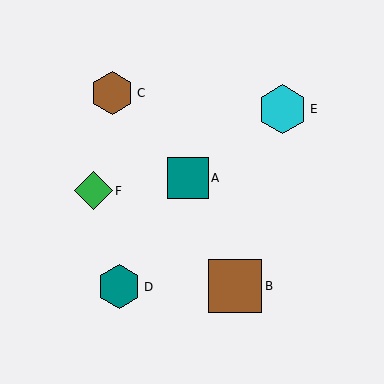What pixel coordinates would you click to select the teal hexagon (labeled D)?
Click at (119, 287) to select the teal hexagon D.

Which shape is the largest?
The brown square (labeled B) is the largest.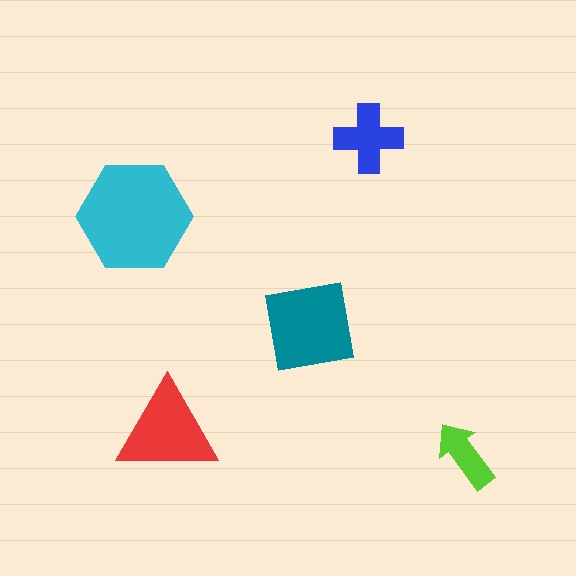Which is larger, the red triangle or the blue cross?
The red triangle.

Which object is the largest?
The cyan hexagon.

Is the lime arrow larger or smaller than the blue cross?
Smaller.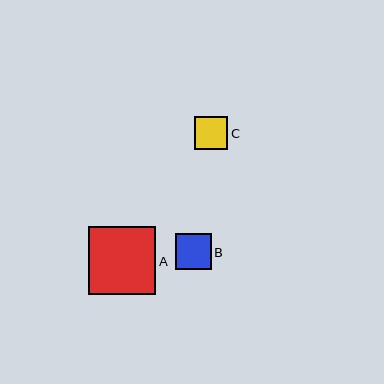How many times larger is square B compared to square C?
Square B is approximately 1.1 times the size of square C.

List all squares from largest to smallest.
From largest to smallest: A, B, C.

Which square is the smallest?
Square C is the smallest with a size of approximately 33 pixels.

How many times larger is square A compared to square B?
Square A is approximately 1.9 times the size of square B.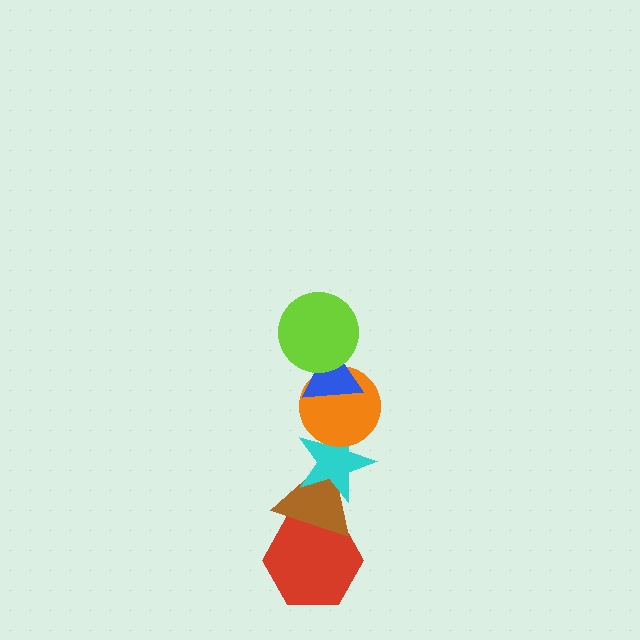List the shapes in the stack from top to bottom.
From top to bottom: the lime circle, the blue triangle, the orange circle, the cyan star, the brown triangle, the red hexagon.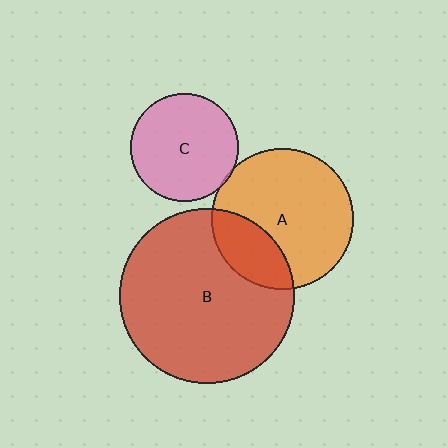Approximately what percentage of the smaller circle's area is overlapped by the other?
Approximately 5%.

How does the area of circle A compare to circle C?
Approximately 1.7 times.